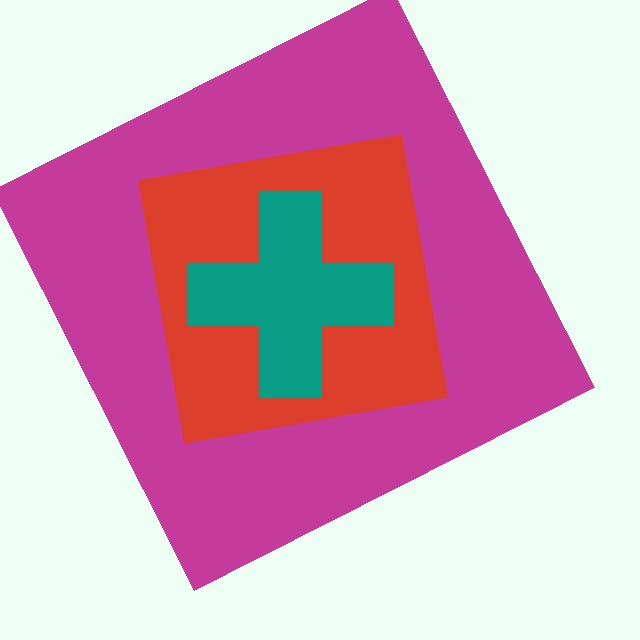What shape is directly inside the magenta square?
The red square.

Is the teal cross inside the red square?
Yes.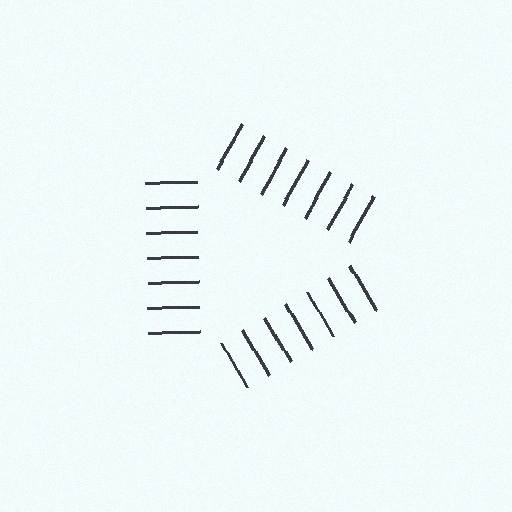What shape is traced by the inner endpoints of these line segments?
An illusory triangle — the line segments terminate on its edges but no continuous stroke is drawn.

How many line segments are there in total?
21 — 7 along each of the 3 edges.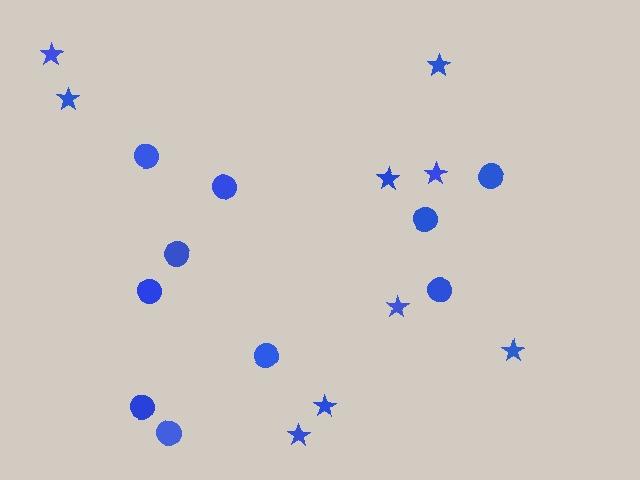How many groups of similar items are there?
There are 2 groups: one group of circles (10) and one group of stars (9).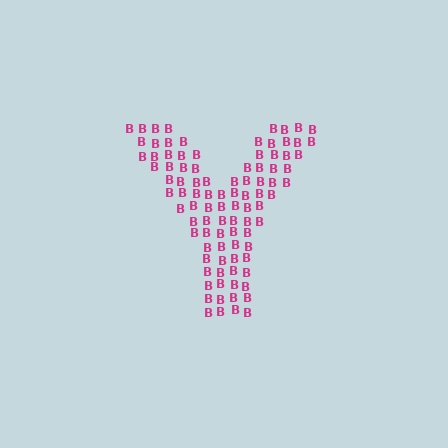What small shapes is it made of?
It is made of small letter B's.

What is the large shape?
The large shape is the letter Y.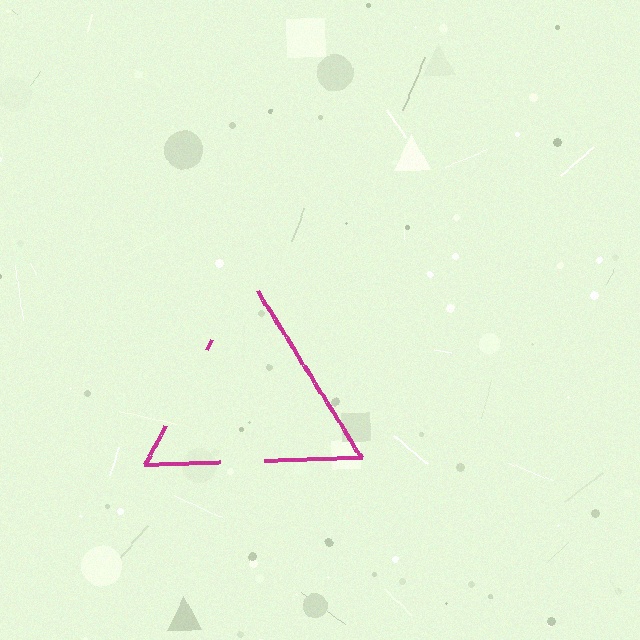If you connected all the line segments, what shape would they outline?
They would outline a triangle.